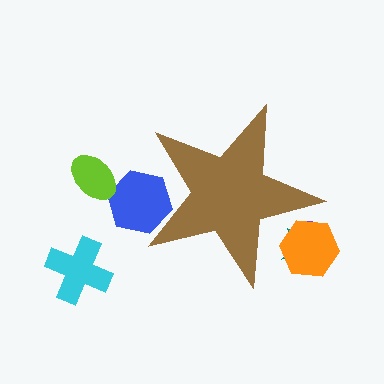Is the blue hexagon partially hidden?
Yes, the blue hexagon is partially hidden behind the brown star.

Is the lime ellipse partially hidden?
No, the lime ellipse is fully visible.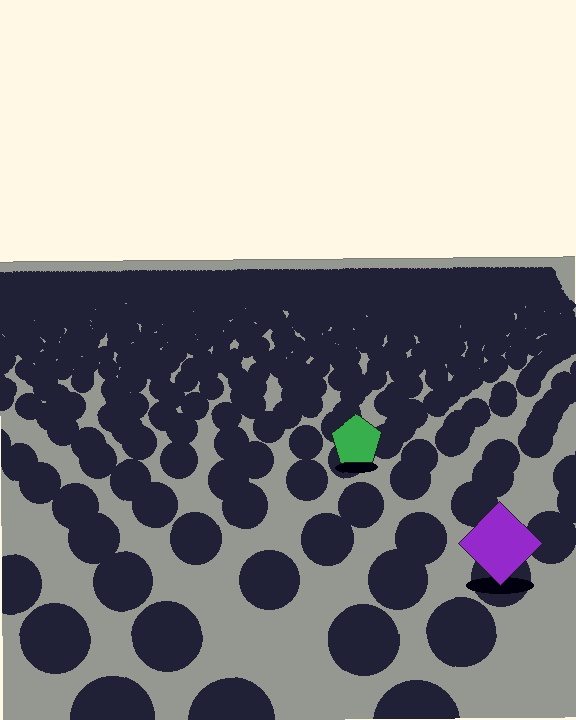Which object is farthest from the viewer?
The green pentagon is farthest from the viewer. It appears smaller and the ground texture around it is denser.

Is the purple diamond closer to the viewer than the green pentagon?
Yes. The purple diamond is closer — you can tell from the texture gradient: the ground texture is coarser near it.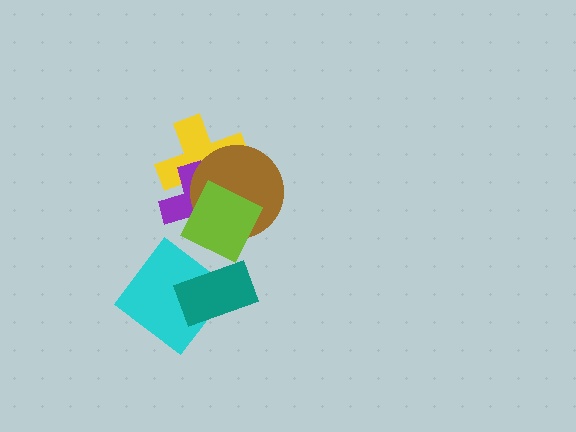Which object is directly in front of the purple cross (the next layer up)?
The brown circle is directly in front of the purple cross.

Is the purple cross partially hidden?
Yes, it is partially covered by another shape.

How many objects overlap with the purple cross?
3 objects overlap with the purple cross.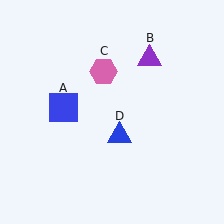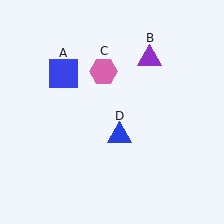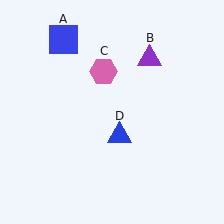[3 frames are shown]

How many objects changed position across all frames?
1 object changed position: blue square (object A).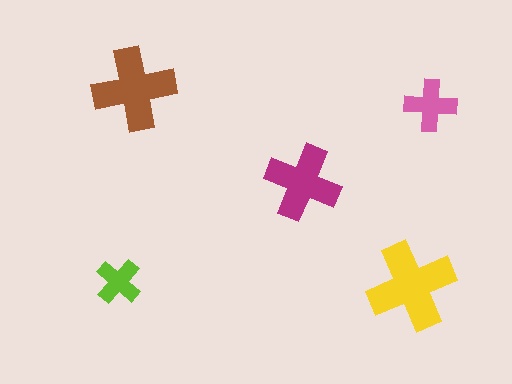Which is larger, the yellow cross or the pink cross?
The yellow one.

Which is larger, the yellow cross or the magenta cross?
The yellow one.